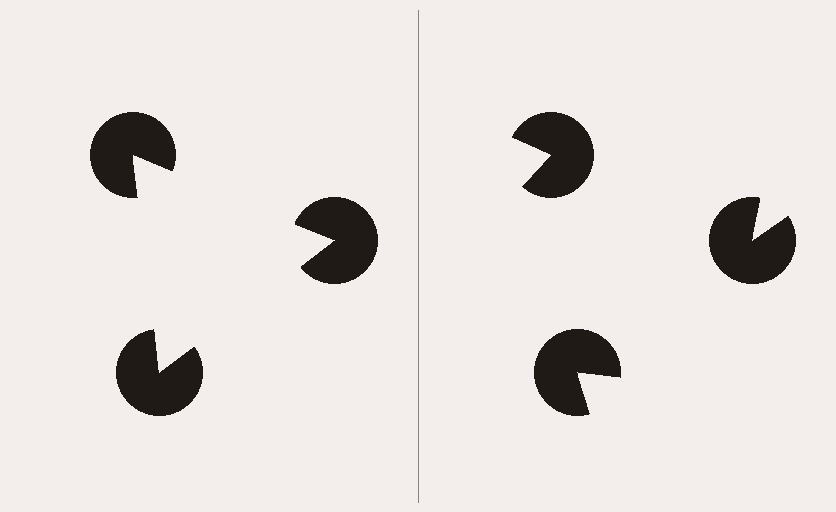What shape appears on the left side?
An illusory triangle.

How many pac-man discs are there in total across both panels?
6 — 3 on each side.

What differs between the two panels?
The pac-man discs are positioned identically on both sides; only the wedge orientations differ. On the left they align to a triangle; on the right they are misaligned.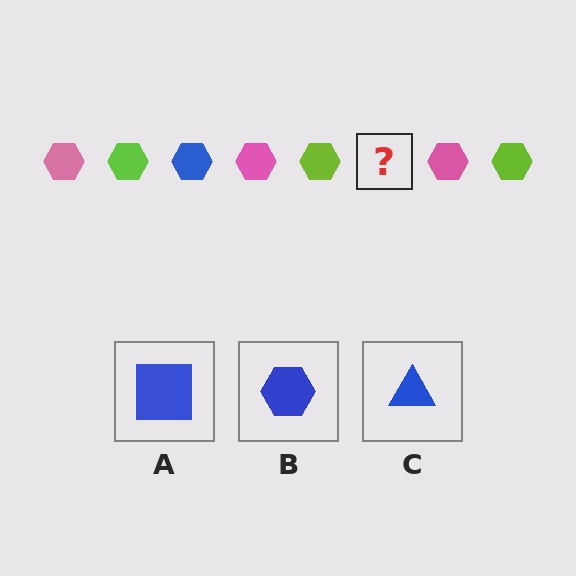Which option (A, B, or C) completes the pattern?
B.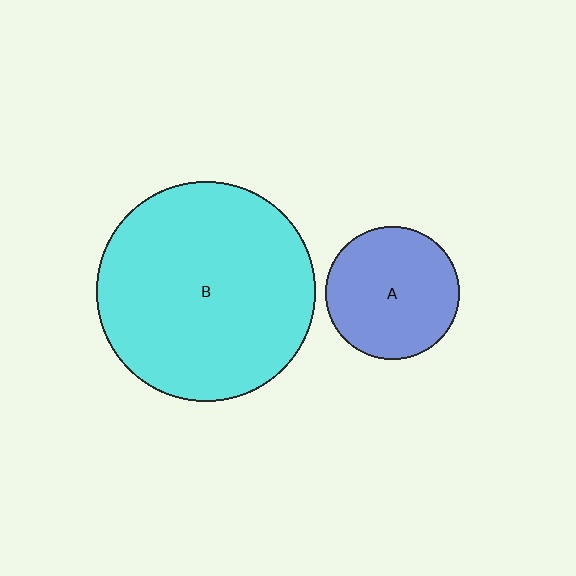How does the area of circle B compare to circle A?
Approximately 2.7 times.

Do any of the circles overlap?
No, none of the circles overlap.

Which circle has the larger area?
Circle B (cyan).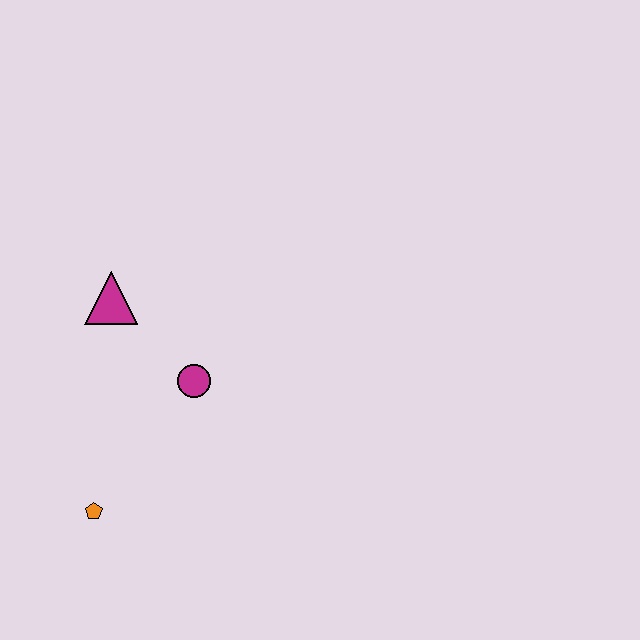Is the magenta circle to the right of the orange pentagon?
Yes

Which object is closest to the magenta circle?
The magenta triangle is closest to the magenta circle.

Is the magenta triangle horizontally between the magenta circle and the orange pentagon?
Yes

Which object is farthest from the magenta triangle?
The orange pentagon is farthest from the magenta triangle.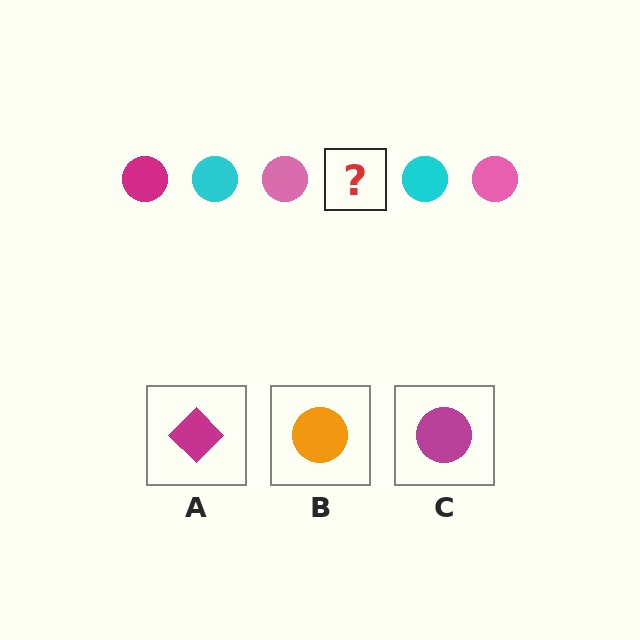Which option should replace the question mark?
Option C.